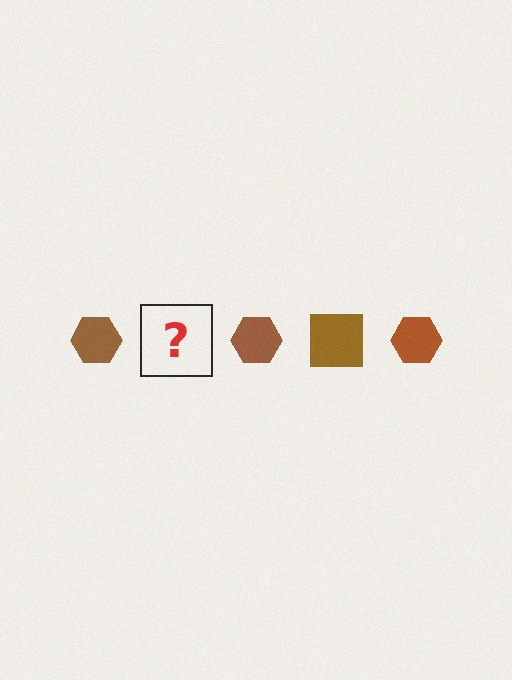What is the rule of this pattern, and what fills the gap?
The rule is that the pattern cycles through hexagon, square shapes in brown. The gap should be filled with a brown square.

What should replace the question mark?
The question mark should be replaced with a brown square.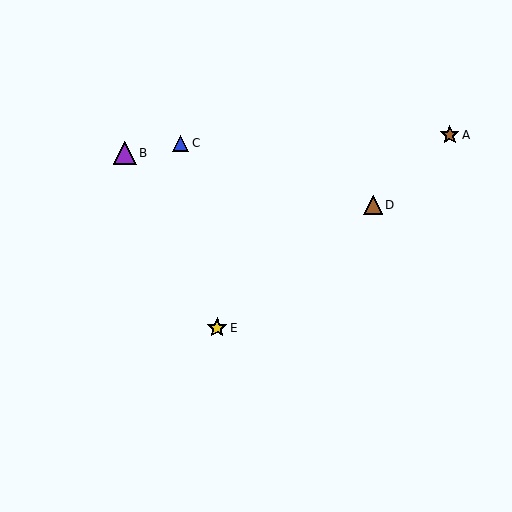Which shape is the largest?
The purple triangle (labeled B) is the largest.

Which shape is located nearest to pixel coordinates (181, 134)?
The blue triangle (labeled C) at (181, 143) is nearest to that location.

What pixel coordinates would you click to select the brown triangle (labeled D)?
Click at (373, 205) to select the brown triangle D.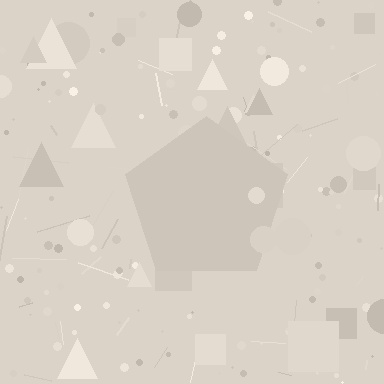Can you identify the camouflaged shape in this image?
The camouflaged shape is a pentagon.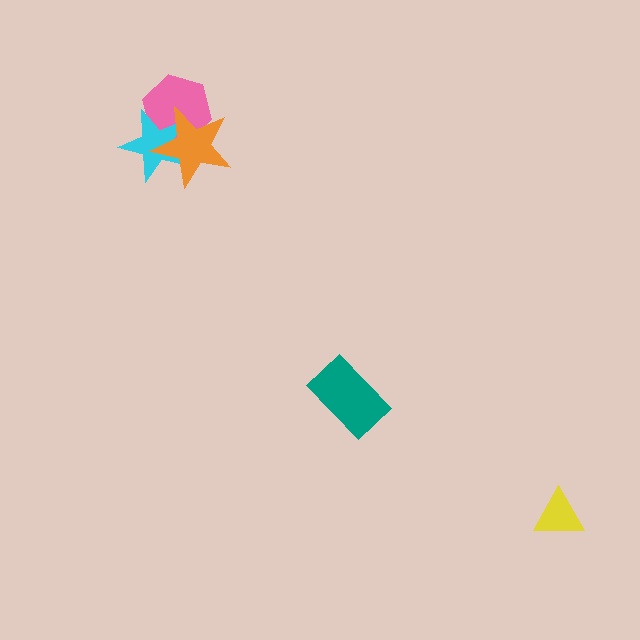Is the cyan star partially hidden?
Yes, it is partially covered by another shape.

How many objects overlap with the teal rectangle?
0 objects overlap with the teal rectangle.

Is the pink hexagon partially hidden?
Yes, it is partially covered by another shape.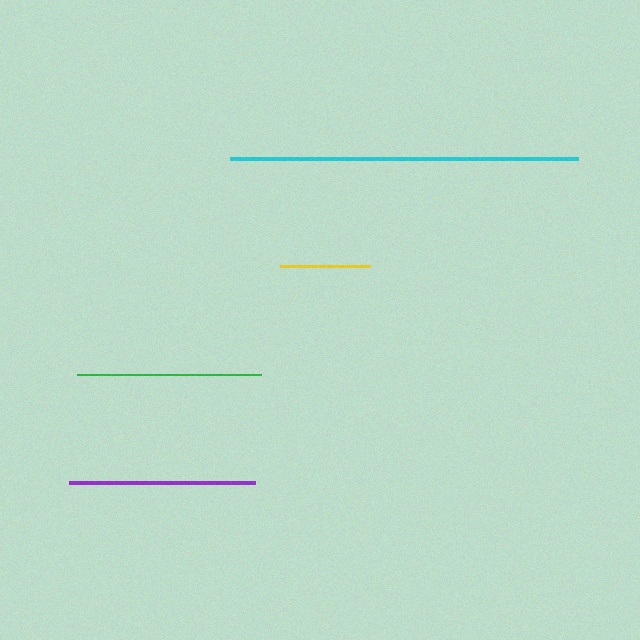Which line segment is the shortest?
The yellow line is the shortest at approximately 90 pixels.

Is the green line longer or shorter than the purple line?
The purple line is longer than the green line.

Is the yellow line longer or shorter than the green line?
The green line is longer than the yellow line.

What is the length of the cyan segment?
The cyan segment is approximately 348 pixels long.